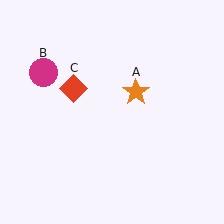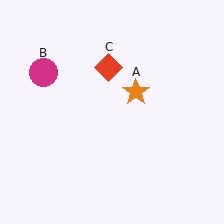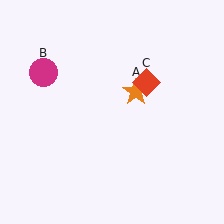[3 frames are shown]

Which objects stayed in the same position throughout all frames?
Orange star (object A) and magenta circle (object B) remained stationary.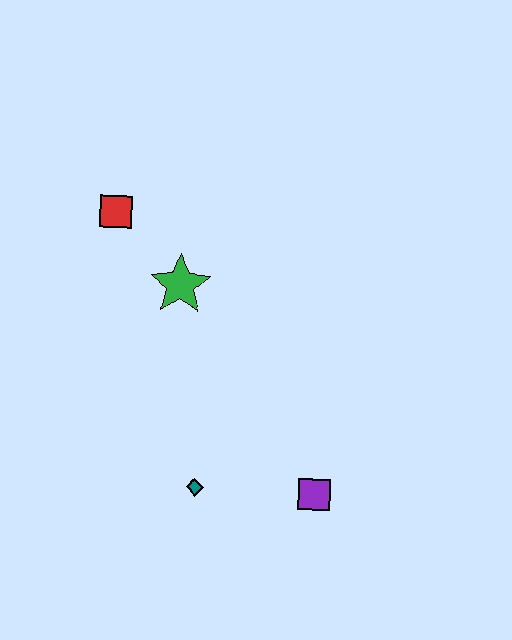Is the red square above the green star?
Yes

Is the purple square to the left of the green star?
No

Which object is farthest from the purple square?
The red square is farthest from the purple square.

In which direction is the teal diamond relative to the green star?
The teal diamond is below the green star.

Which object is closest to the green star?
The red square is closest to the green star.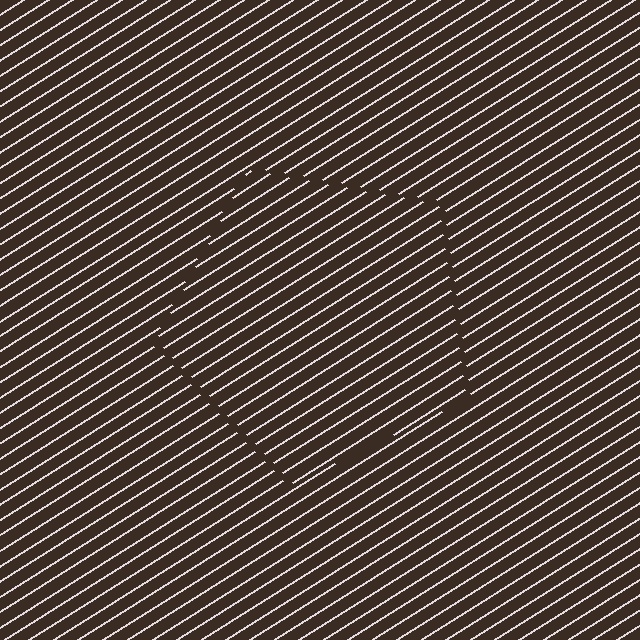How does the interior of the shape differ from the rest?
The interior of the shape contains the same grating, shifted by half a period — the contour is defined by the phase discontinuity where line-ends from the inner and outer gratings abut.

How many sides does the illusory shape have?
5 sides — the line-ends trace a pentagon.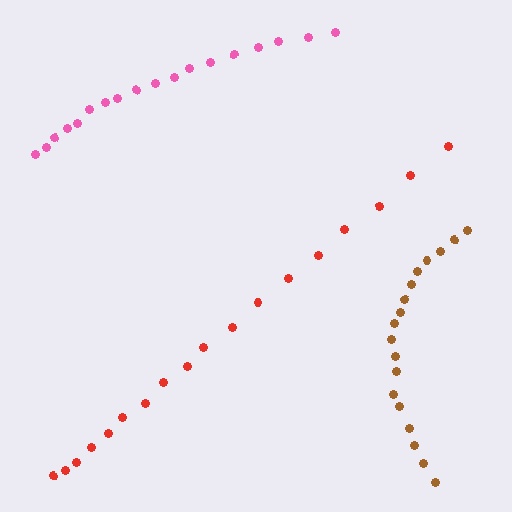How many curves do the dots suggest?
There are 3 distinct paths.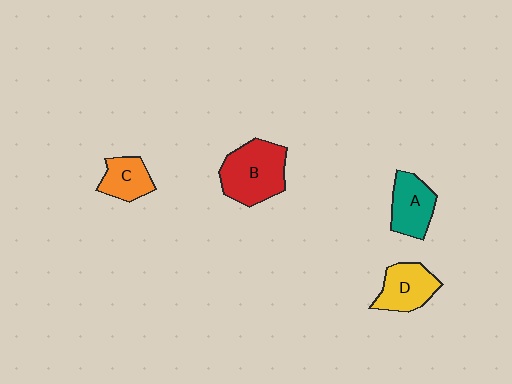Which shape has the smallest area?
Shape C (orange).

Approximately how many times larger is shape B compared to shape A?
Approximately 1.5 times.